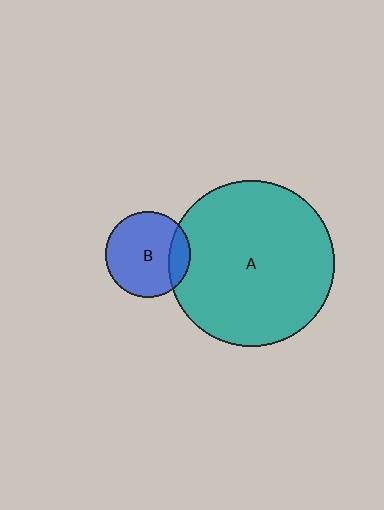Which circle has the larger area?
Circle A (teal).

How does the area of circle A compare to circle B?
Approximately 3.8 times.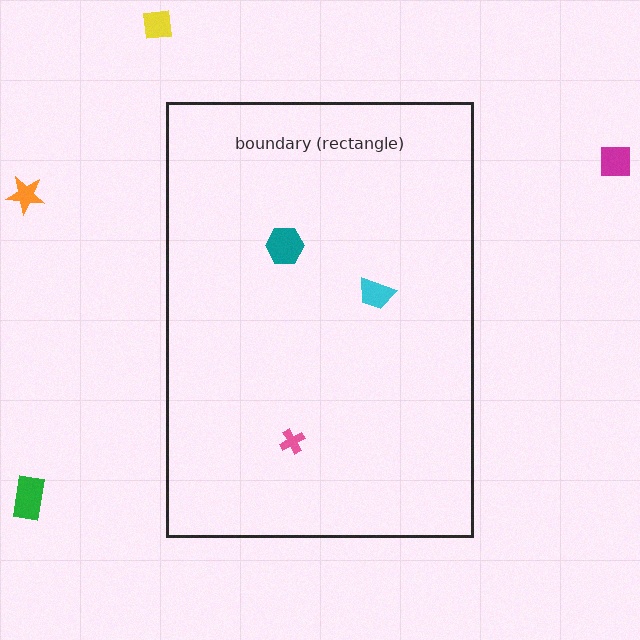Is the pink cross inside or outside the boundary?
Inside.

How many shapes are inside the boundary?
3 inside, 4 outside.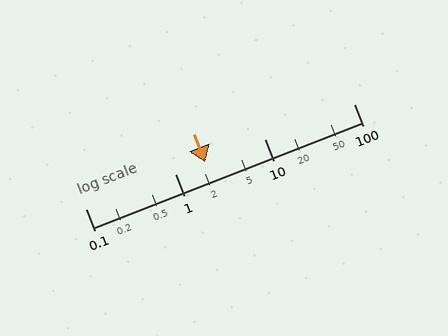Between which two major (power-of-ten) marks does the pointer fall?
The pointer is between 1 and 10.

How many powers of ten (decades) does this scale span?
The scale spans 3 decades, from 0.1 to 100.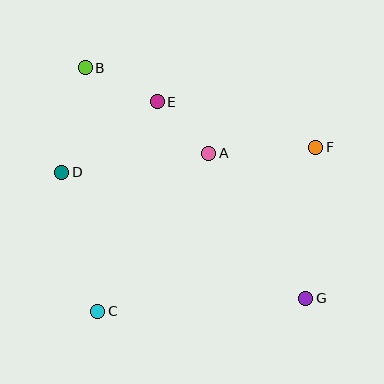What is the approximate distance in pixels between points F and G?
The distance between F and G is approximately 151 pixels.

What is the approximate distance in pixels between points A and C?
The distance between A and C is approximately 193 pixels.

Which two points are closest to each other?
Points A and E are closest to each other.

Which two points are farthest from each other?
Points B and G are farthest from each other.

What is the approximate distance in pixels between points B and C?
The distance between B and C is approximately 244 pixels.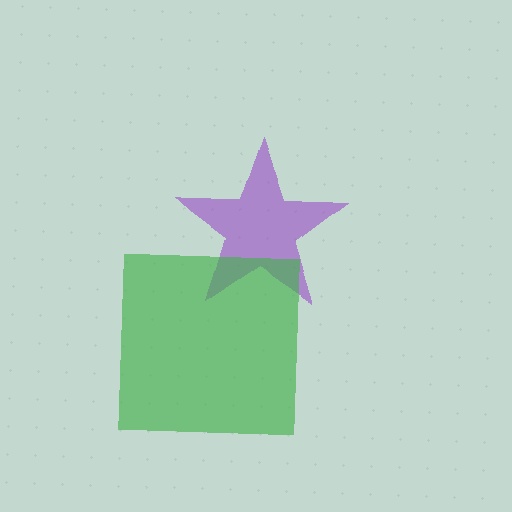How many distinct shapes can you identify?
There are 2 distinct shapes: a purple star, a green square.